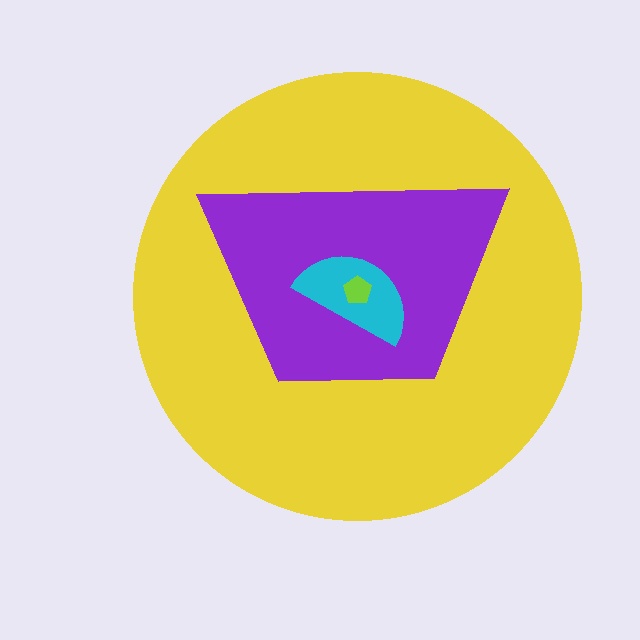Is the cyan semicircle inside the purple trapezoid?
Yes.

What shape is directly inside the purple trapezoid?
The cyan semicircle.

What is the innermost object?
The lime pentagon.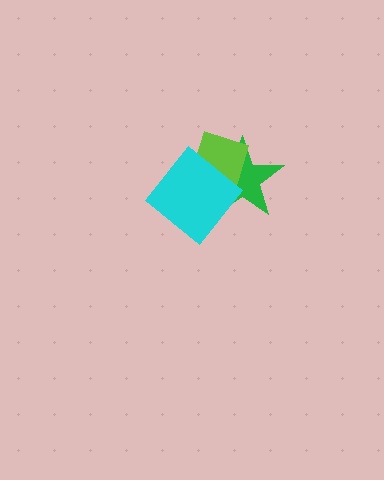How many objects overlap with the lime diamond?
2 objects overlap with the lime diamond.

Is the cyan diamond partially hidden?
No, no other shape covers it.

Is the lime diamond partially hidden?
Yes, it is partially covered by another shape.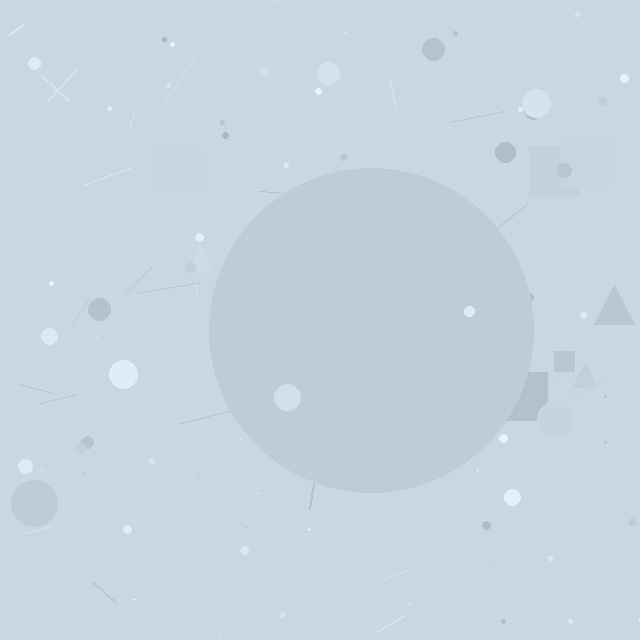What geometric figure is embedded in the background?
A circle is embedded in the background.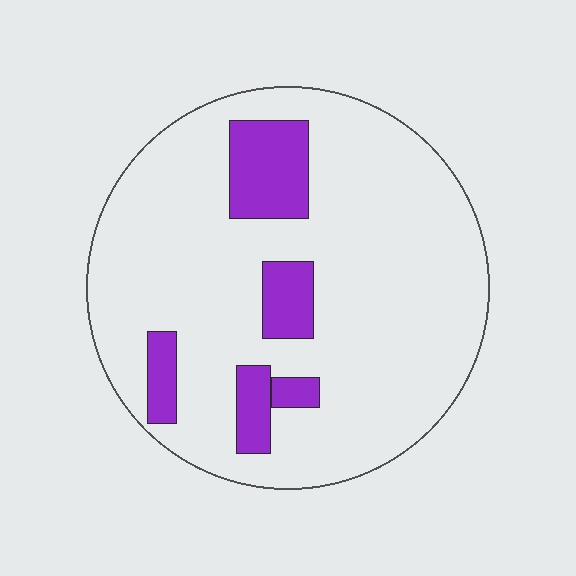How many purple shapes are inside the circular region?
5.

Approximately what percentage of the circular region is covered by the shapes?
Approximately 15%.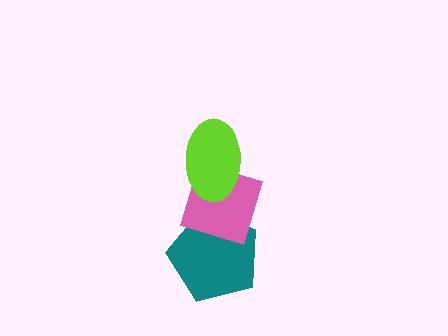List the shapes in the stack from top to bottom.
From top to bottom: the lime ellipse, the pink diamond, the teal pentagon.